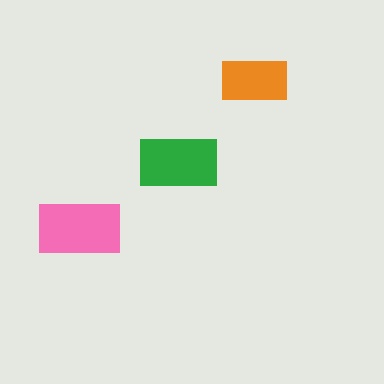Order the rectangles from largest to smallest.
the pink one, the green one, the orange one.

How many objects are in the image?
There are 3 objects in the image.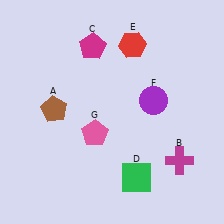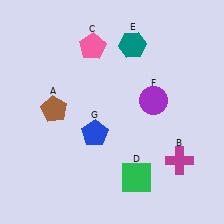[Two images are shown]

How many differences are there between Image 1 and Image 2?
There are 3 differences between the two images.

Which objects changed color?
C changed from magenta to pink. E changed from red to teal. G changed from pink to blue.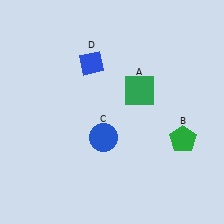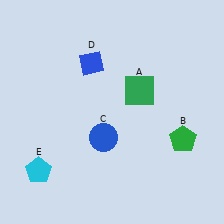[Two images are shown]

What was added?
A cyan pentagon (E) was added in Image 2.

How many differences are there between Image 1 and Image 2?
There is 1 difference between the two images.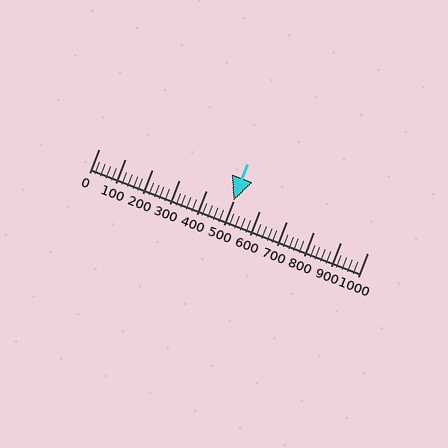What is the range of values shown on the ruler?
The ruler shows values from 0 to 1000.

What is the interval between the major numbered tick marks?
The major tick marks are spaced 100 units apart.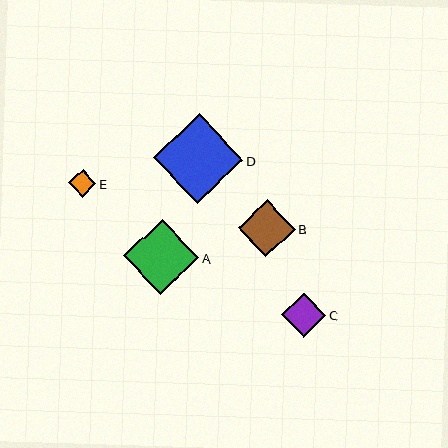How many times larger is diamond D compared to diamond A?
Diamond D is approximately 1.2 times the size of diamond A.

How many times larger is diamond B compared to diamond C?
Diamond B is approximately 1.3 times the size of diamond C.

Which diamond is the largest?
Diamond D is the largest with a size of approximately 90 pixels.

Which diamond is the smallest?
Diamond E is the smallest with a size of approximately 27 pixels.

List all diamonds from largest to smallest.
From largest to smallest: D, A, B, C, E.